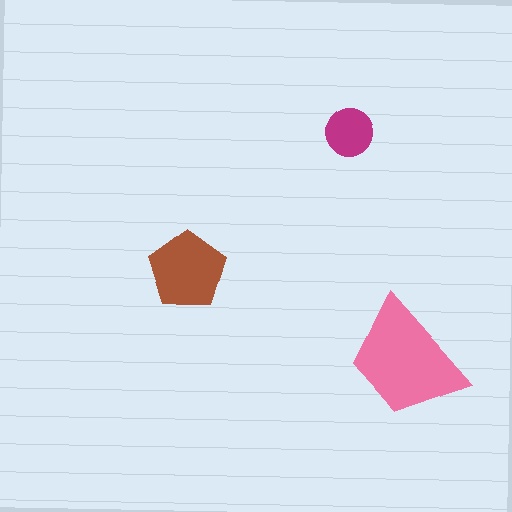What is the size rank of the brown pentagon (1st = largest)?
2nd.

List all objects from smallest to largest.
The magenta circle, the brown pentagon, the pink trapezoid.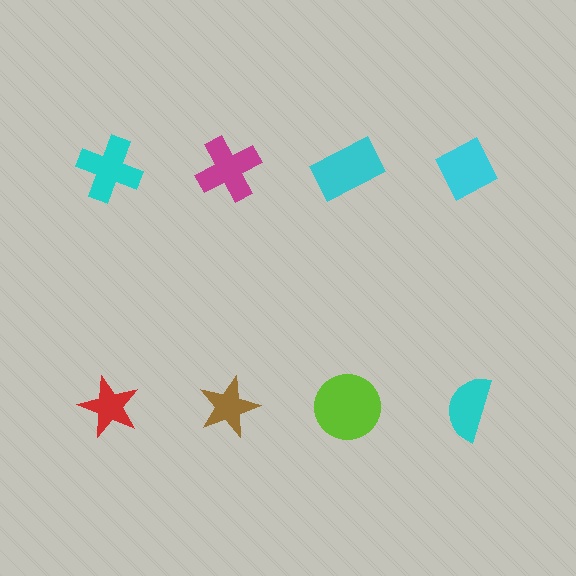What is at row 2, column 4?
A cyan semicircle.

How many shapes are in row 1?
4 shapes.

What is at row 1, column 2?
A magenta cross.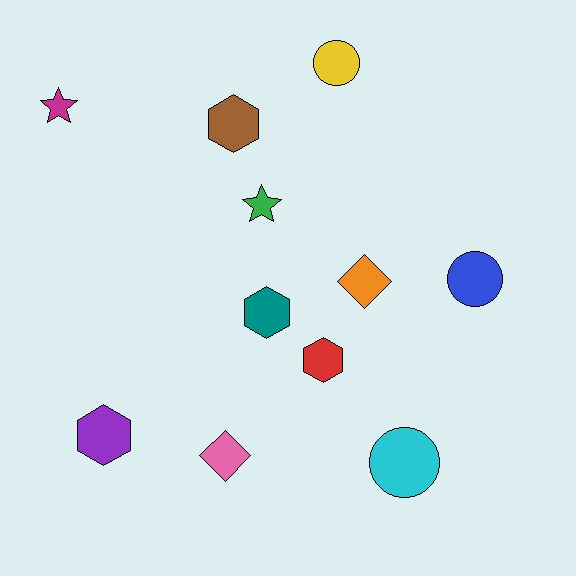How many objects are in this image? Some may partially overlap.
There are 11 objects.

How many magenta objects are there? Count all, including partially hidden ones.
There is 1 magenta object.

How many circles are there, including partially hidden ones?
There are 3 circles.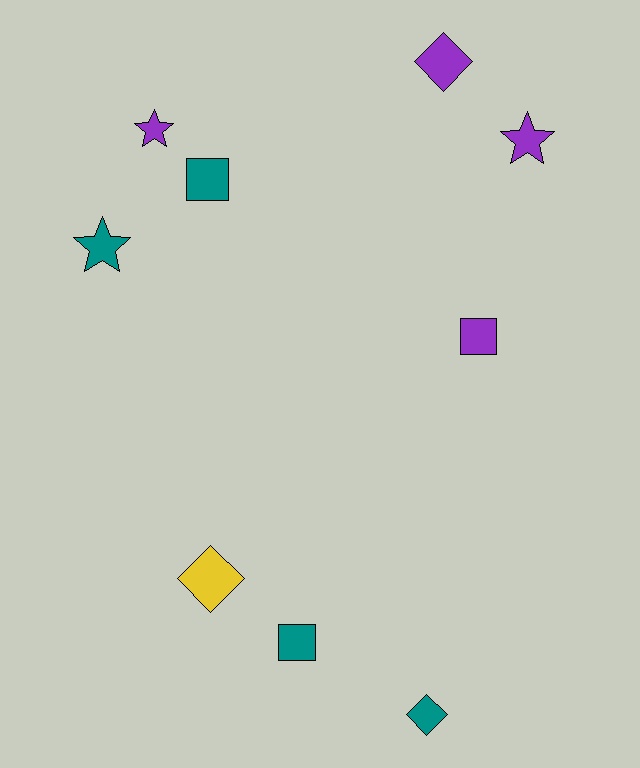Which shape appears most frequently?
Diamond, with 3 objects.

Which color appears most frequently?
Teal, with 4 objects.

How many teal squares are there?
There are 2 teal squares.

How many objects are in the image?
There are 9 objects.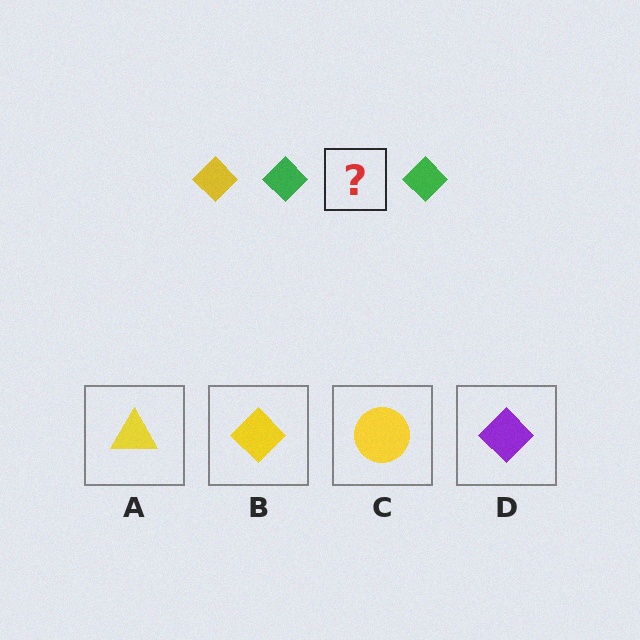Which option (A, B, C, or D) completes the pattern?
B.